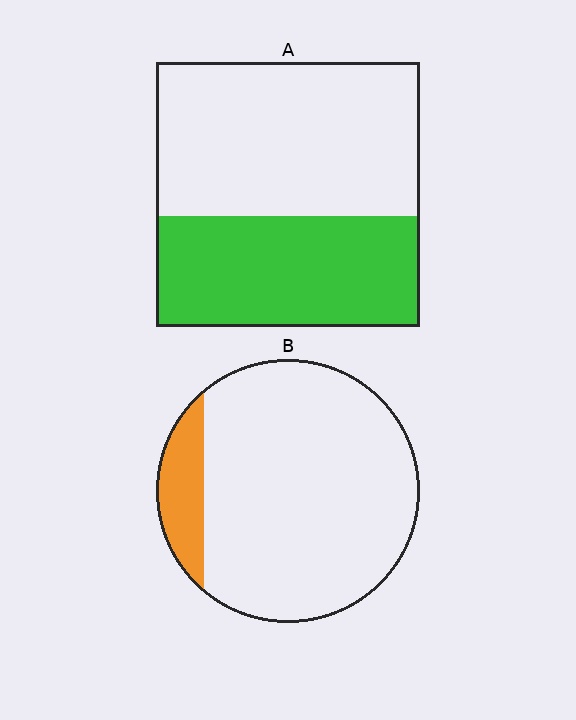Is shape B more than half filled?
No.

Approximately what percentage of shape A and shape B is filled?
A is approximately 40% and B is approximately 10%.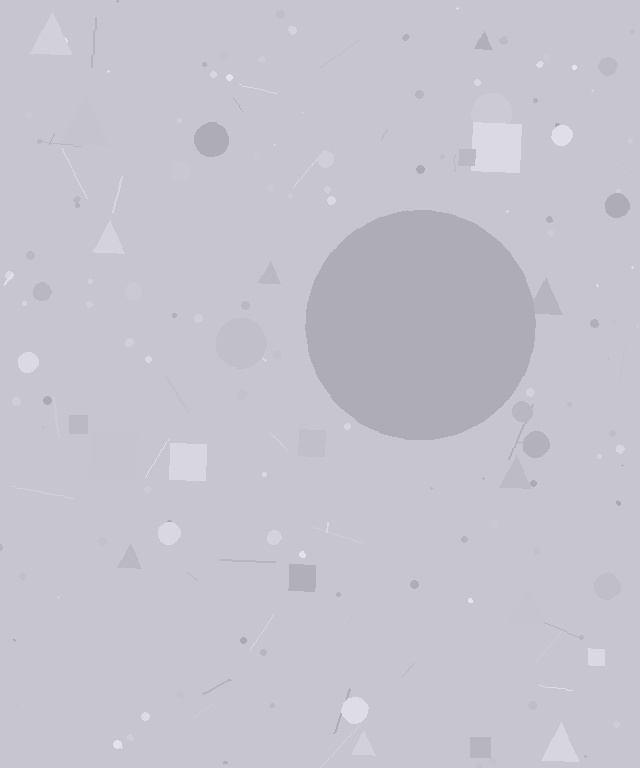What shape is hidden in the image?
A circle is hidden in the image.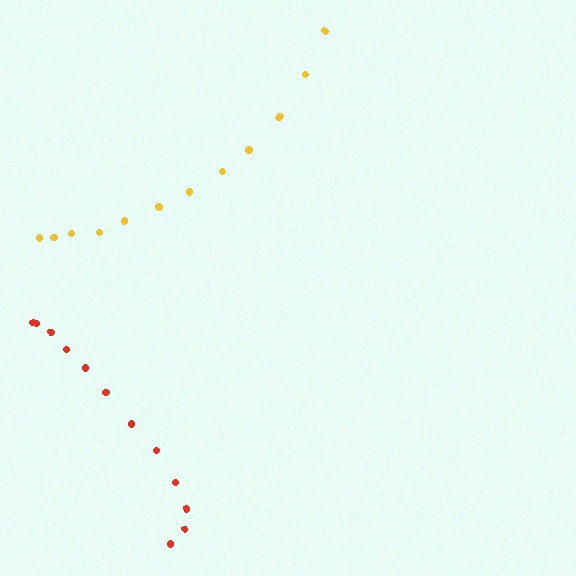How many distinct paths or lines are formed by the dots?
There are 2 distinct paths.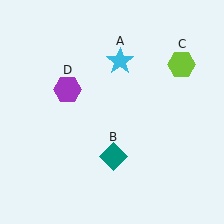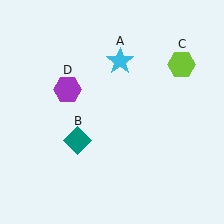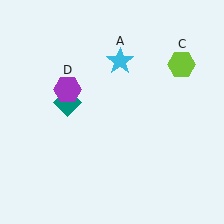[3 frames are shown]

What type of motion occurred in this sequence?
The teal diamond (object B) rotated clockwise around the center of the scene.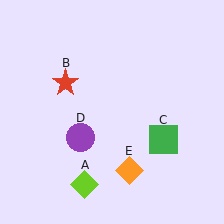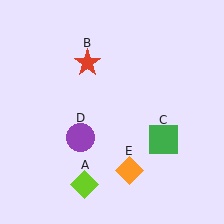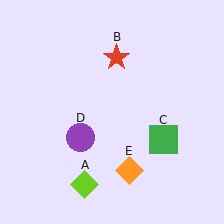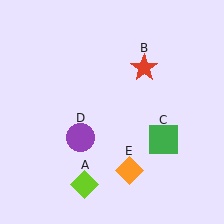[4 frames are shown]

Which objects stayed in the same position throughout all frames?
Lime diamond (object A) and green square (object C) and purple circle (object D) and orange diamond (object E) remained stationary.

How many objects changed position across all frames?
1 object changed position: red star (object B).